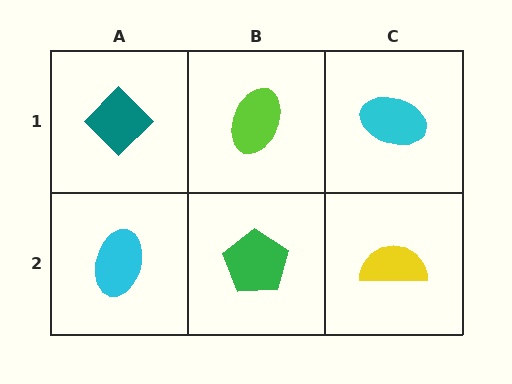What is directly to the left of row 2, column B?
A cyan ellipse.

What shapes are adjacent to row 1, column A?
A cyan ellipse (row 2, column A), a lime ellipse (row 1, column B).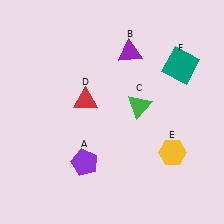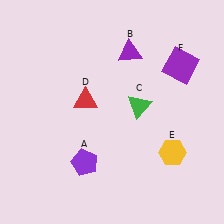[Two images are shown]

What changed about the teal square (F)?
In Image 1, F is teal. In Image 2, it changed to purple.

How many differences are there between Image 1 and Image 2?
There is 1 difference between the two images.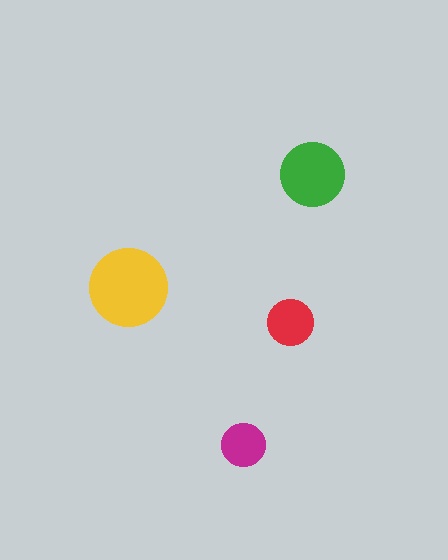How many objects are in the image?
There are 4 objects in the image.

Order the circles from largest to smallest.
the yellow one, the green one, the red one, the magenta one.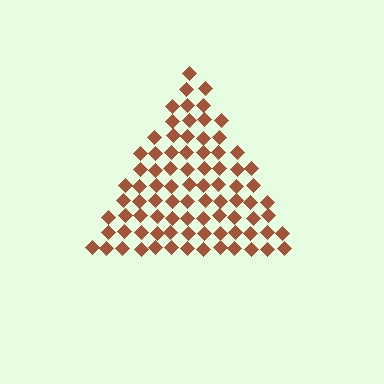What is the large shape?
The large shape is a triangle.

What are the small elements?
The small elements are diamonds.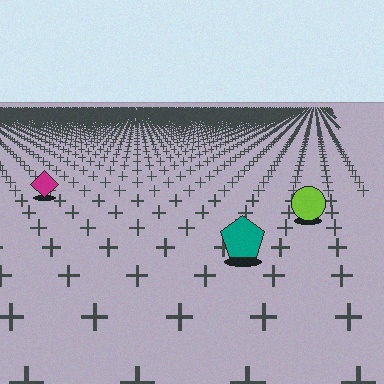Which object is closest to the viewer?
The teal pentagon is closest. The texture marks near it are larger and more spread out.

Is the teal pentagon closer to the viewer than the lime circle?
Yes. The teal pentagon is closer — you can tell from the texture gradient: the ground texture is coarser near it.